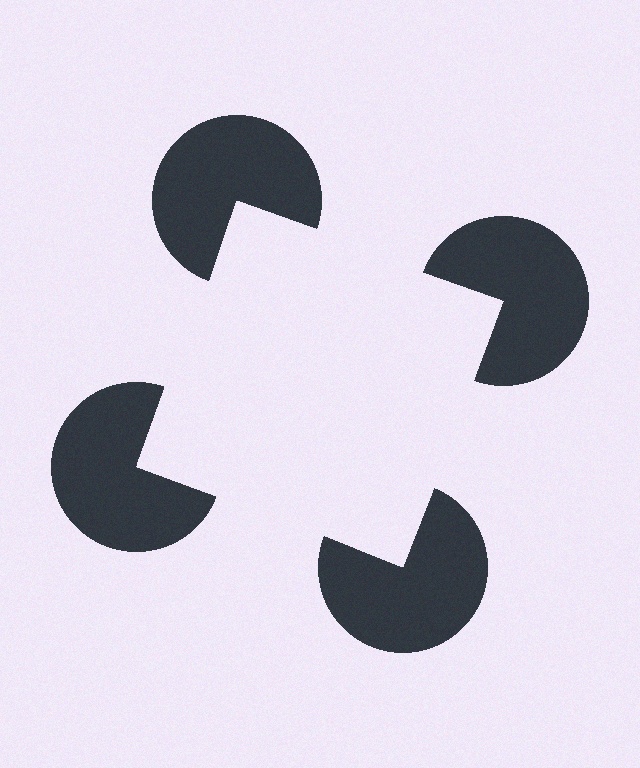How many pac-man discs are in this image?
There are 4 — one at each vertex of the illusory square.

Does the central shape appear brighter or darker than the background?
It typically appears slightly brighter than the background, even though no actual brightness change is drawn.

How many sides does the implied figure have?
4 sides.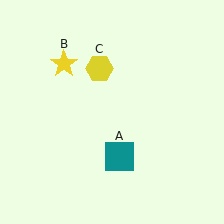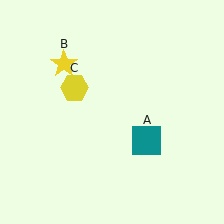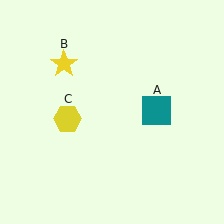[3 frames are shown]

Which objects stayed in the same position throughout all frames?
Yellow star (object B) remained stationary.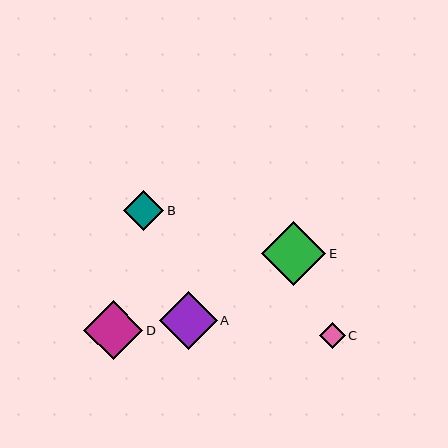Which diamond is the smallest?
Diamond C is the smallest with a size of approximately 26 pixels.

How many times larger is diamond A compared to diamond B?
Diamond A is approximately 1.4 times the size of diamond B.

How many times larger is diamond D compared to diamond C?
Diamond D is approximately 2.3 times the size of diamond C.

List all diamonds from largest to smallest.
From largest to smallest: E, D, A, B, C.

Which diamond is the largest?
Diamond E is the largest with a size of approximately 65 pixels.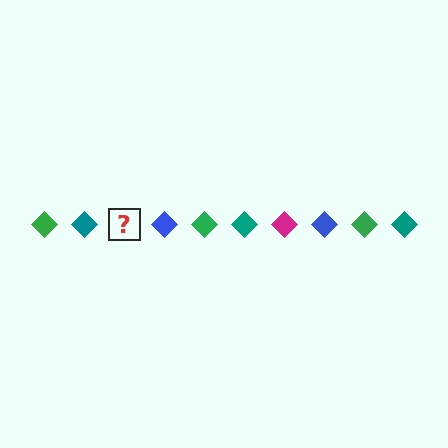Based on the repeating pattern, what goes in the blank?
The blank should be a magenta diamond.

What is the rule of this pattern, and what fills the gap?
The rule is that the pattern cycles through green, teal, magenta, blue diamonds. The gap should be filled with a magenta diamond.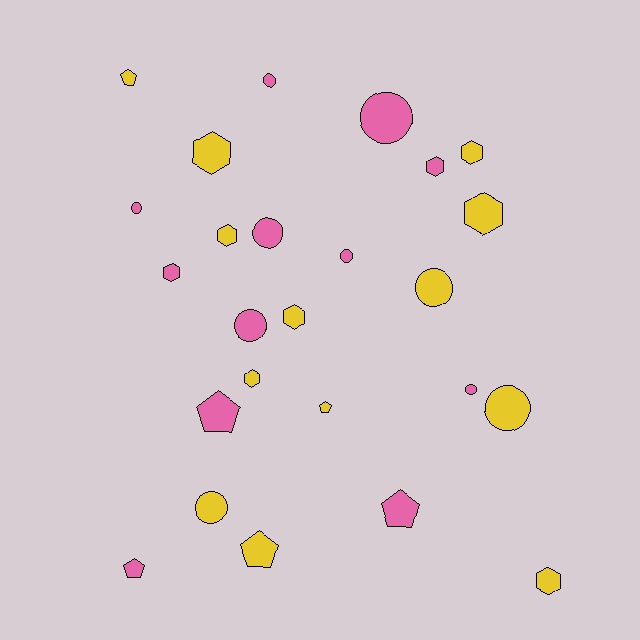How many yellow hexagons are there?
There are 7 yellow hexagons.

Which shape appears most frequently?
Circle, with 10 objects.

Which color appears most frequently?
Yellow, with 13 objects.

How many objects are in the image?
There are 25 objects.